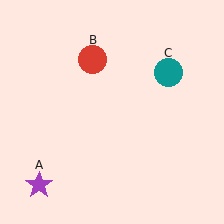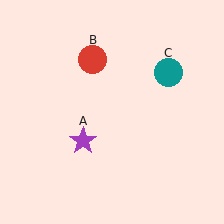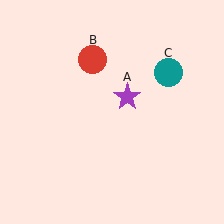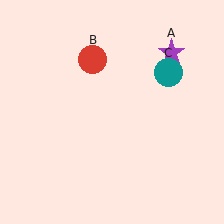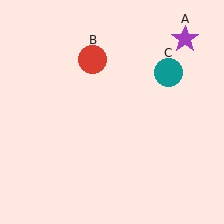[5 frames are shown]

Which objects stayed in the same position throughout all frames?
Red circle (object B) and teal circle (object C) remained stationary.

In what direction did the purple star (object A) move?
The purple star (object A) moved up and to the right.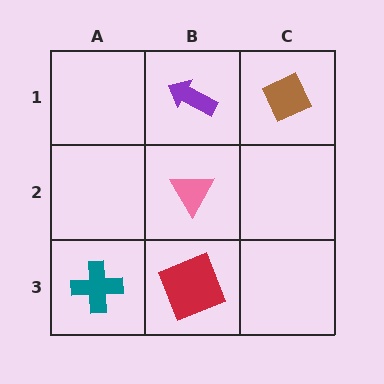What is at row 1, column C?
A brown diamond.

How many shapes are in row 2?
1 shape.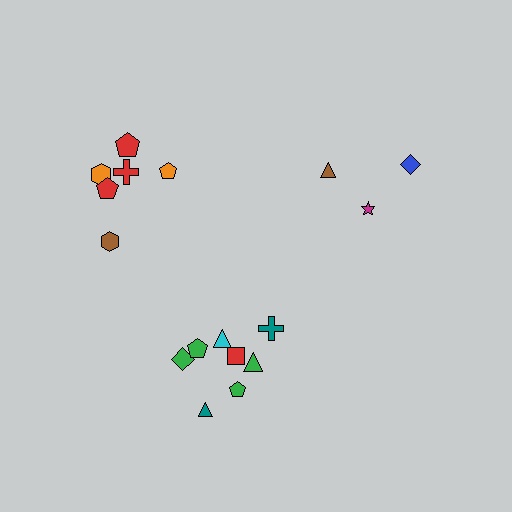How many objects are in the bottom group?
There are 8 objects.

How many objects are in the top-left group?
There are 6 objects.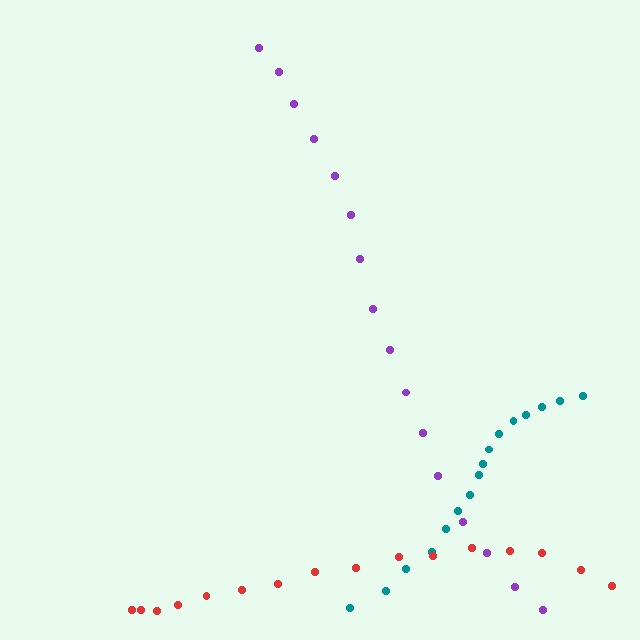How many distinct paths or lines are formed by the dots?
There are 3 distinct paths.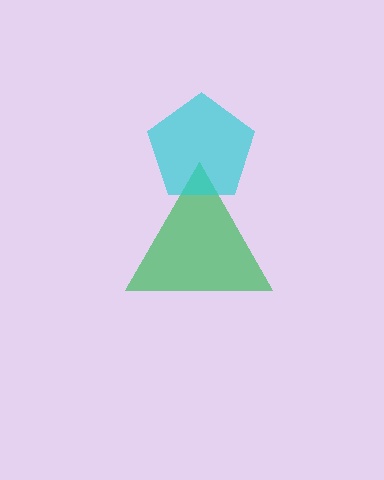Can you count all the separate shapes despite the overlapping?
Yes, there are 2 separate shapes.